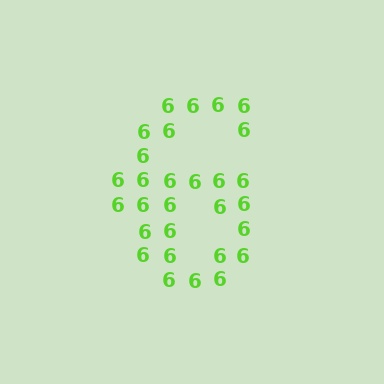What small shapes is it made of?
It is made of small digit 6's.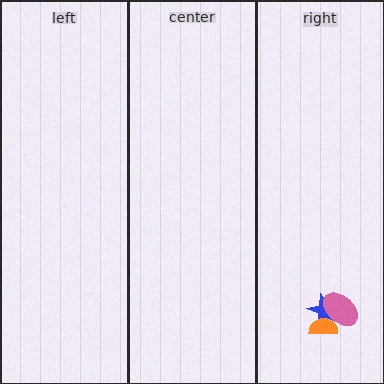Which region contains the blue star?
The right region.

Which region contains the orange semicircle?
The right region.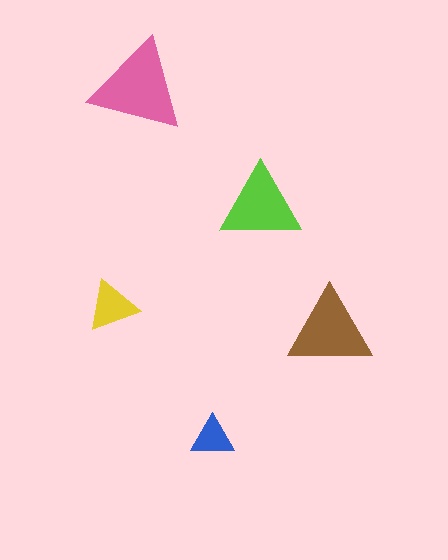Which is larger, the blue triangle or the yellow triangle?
The yellow one.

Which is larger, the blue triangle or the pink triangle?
The pink one.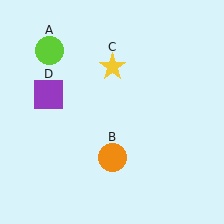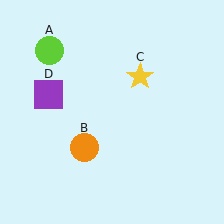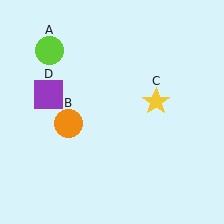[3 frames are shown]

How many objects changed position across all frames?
2 objects changed position: orange circle (object B), yellow star (object C).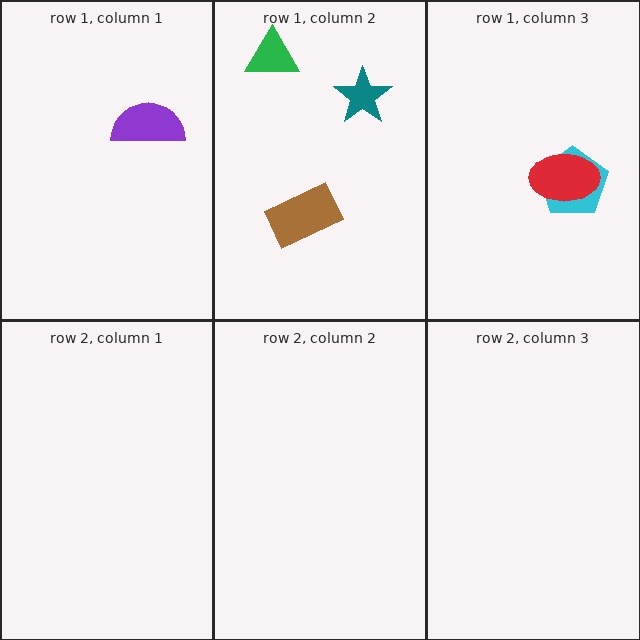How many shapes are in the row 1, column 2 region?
3.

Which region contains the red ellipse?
The row 1, column 3 region.